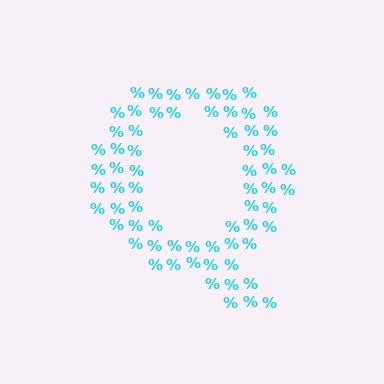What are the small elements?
The small elements are percent signs.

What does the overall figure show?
The overall figure shows the letter Q.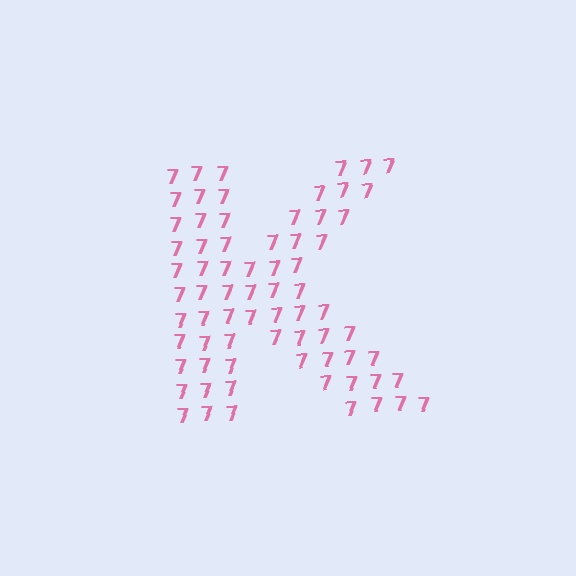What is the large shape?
The large shape is the letter K.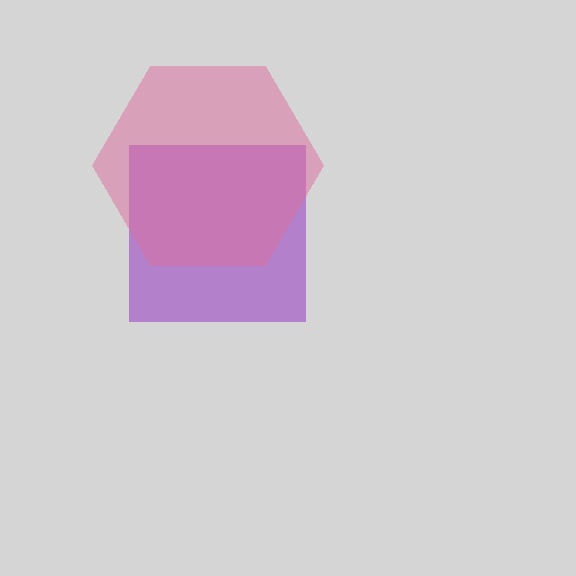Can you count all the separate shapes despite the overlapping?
Yes, there are 2 separate shapes.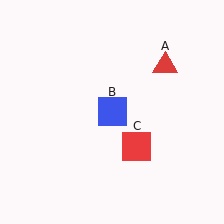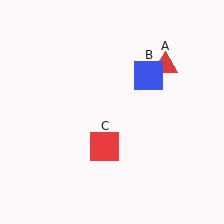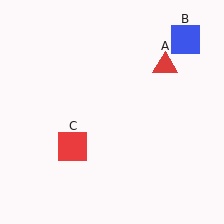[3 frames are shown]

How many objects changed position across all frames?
2 objects changed position: blue square (object B), red square (object C).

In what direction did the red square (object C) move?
The red square (object C) moved left.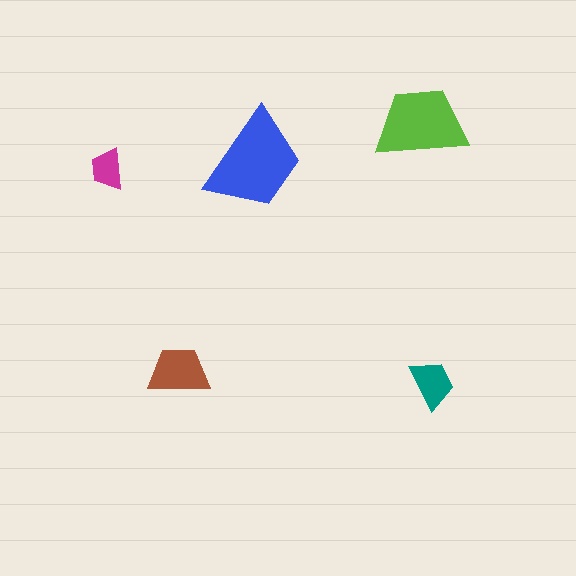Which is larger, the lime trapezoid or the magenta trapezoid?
The lime one.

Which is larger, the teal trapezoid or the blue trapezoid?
The blue one.